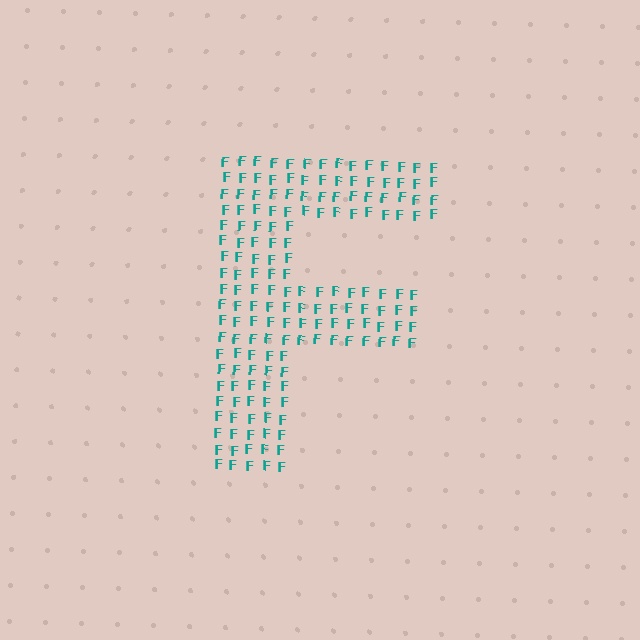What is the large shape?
The large shape is the letter F.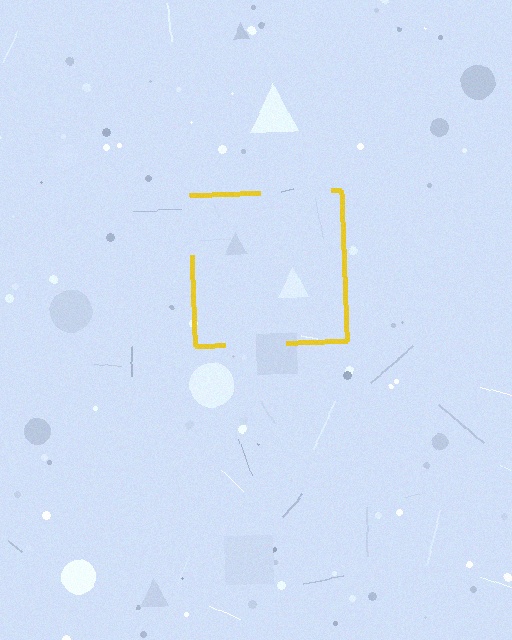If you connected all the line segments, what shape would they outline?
They would outline a square.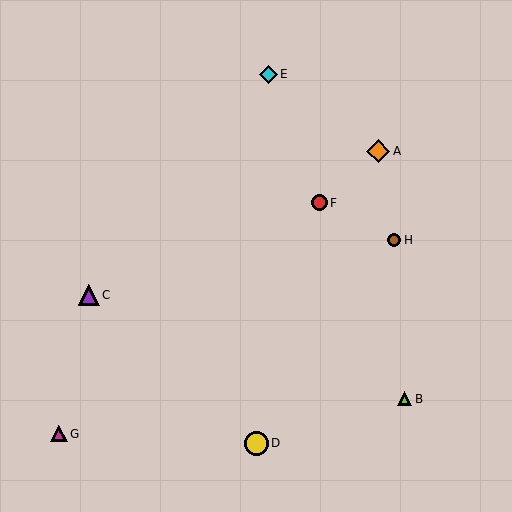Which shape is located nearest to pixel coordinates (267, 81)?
The cyan diamond (labeled E) at (269, 74) is nearest to that location.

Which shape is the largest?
The yellow circle (labeled D) is the largest.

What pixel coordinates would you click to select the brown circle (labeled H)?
Click at (394, 240) to select the brown circle H.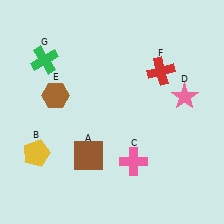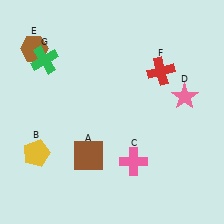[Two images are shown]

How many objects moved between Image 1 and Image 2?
1 object moved between the two images.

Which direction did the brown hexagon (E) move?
The brown hexagon (E) moved up.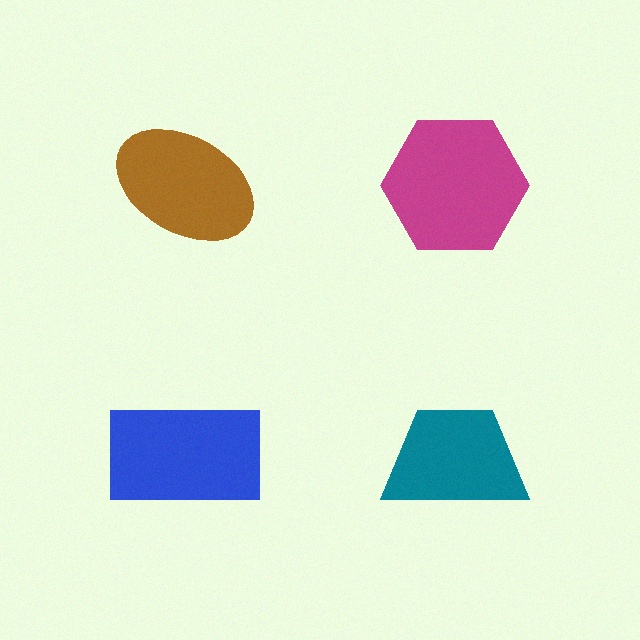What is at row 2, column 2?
A teal trapezoid.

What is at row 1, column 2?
A magenta hexagon.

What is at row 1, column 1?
A brown ellipse.